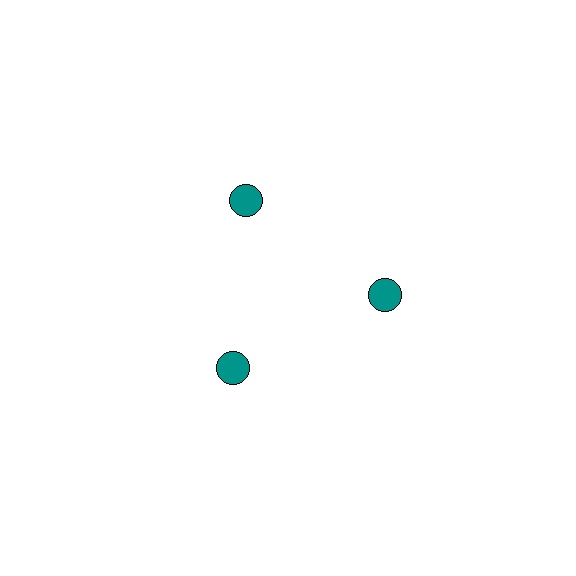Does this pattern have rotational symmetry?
Yes, this pattern has 3-fold rotational symmetry. It looks the same after rotating 120 degrees around the center.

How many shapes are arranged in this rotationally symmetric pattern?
There are 3 shapes, arranged in 3 groups of 1.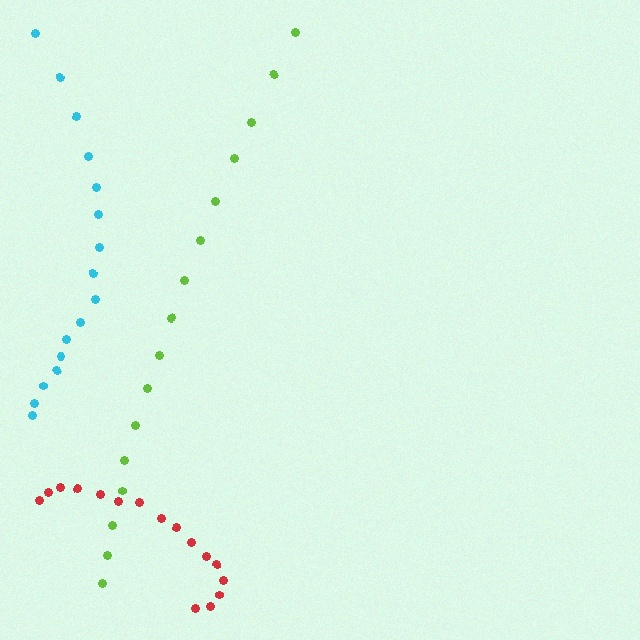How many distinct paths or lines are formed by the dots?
There are 3 distinct paths.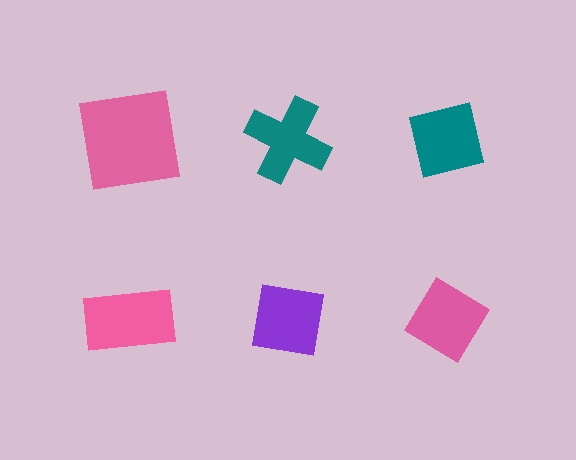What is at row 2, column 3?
A pink diamond.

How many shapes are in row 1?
3 shapes.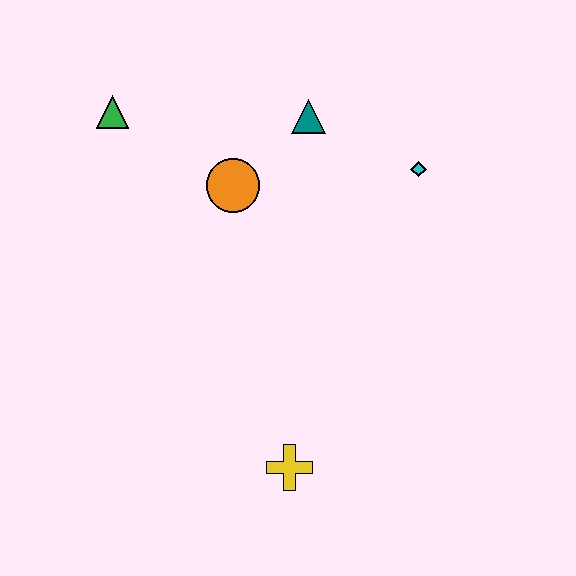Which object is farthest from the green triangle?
The yellow cross is farthest from the green triangle.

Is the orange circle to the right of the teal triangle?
No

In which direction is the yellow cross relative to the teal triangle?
The yellow cross is below the teal triangle.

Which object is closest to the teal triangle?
The orange circle is closest to the teal triangle.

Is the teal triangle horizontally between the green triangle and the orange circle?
No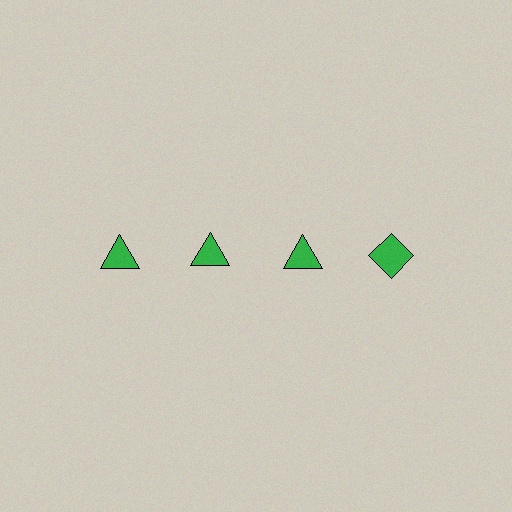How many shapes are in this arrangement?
There are 4 shapes arranged in a grid pattern.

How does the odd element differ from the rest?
It has a different shape: diamond instead of triangle.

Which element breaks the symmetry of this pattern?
The green diamond in the top row, second from right column breaks the symmetry. All other shapes are green triangles.